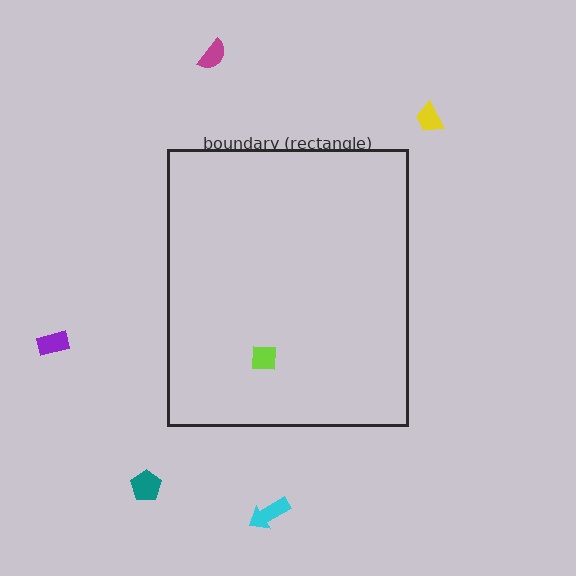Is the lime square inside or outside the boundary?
Inside.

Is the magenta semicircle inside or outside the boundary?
Outside.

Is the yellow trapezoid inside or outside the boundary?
Outside.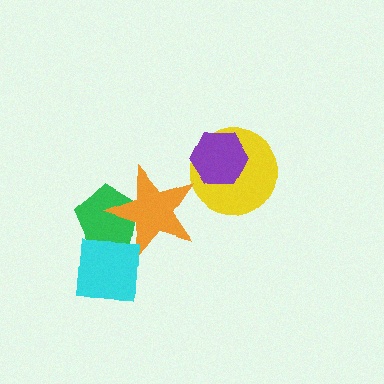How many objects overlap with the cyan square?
2 objects overlap with the cyan square.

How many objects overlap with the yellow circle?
1 object overlaps with the yellow circle.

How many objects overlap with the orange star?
2 objects overlap with the orange star.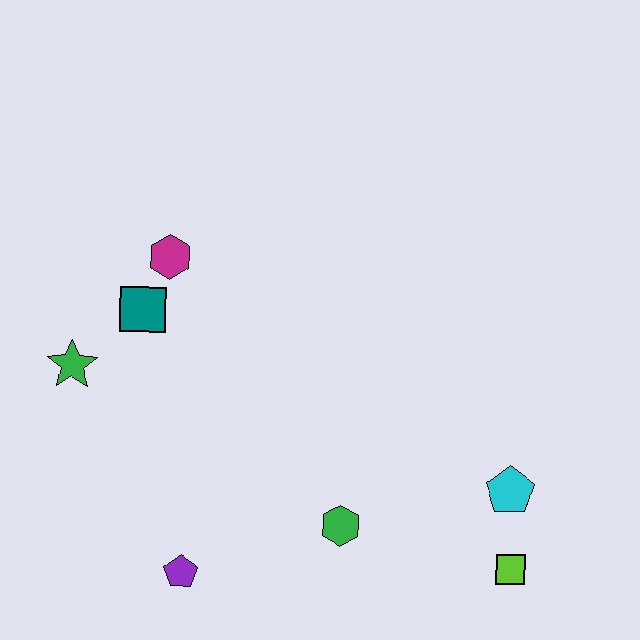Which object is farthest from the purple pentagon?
The cyan pentagon is farthest from the purple pentagon.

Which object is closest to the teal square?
The magenta hexagon is closest to the teal square.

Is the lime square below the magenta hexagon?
Yes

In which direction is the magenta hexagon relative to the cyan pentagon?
The magenta hexagon is to the left of the cyan pentagon.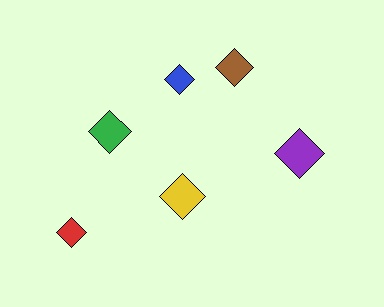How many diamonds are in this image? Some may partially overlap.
There are 6 diamonds.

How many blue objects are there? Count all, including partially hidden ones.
There is 1 blue object.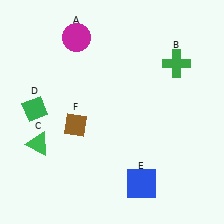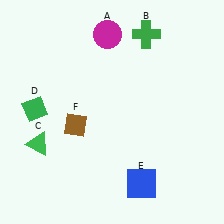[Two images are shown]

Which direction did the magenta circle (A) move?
The magenta circle (A) moved right.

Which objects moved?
The objects that moved are: the magenta circle (A), the green cross (B).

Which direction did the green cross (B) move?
The green cross (B) moved left.